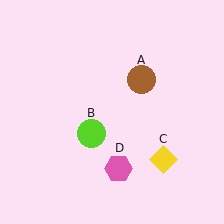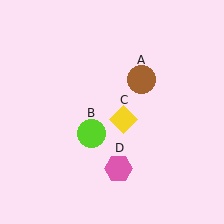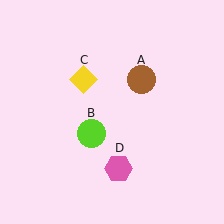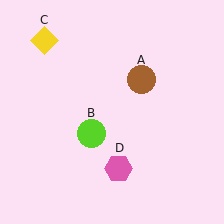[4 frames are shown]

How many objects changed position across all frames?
1 object changed position: yellow diamond (object C).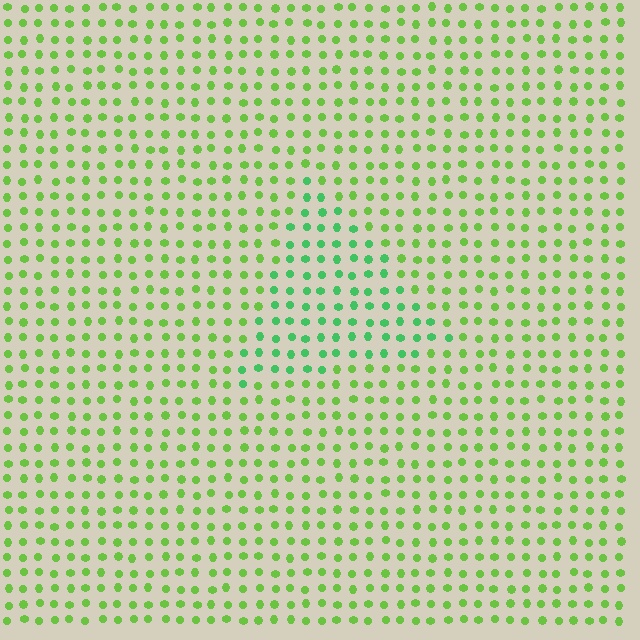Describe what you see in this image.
The image is filled with small lime elements in a uniform arrangement. A triangle-shaped region is visible where the elements are tinted to a slightly different hue, forming a subtle color boundary.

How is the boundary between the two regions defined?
The boundary is defined purely by a slight shift in hue (about 34 degrees). Spacing, size, and orientation are identical on both sides.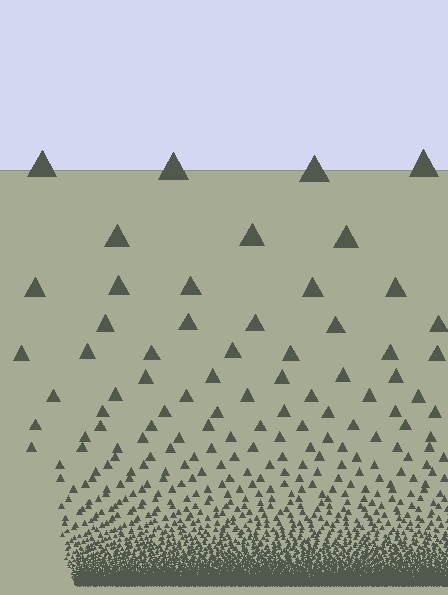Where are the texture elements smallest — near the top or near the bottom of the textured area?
Near the bottom.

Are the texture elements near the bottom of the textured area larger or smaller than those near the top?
Smaller. The gradient is inverted — elements near the bottom are smaller and denser.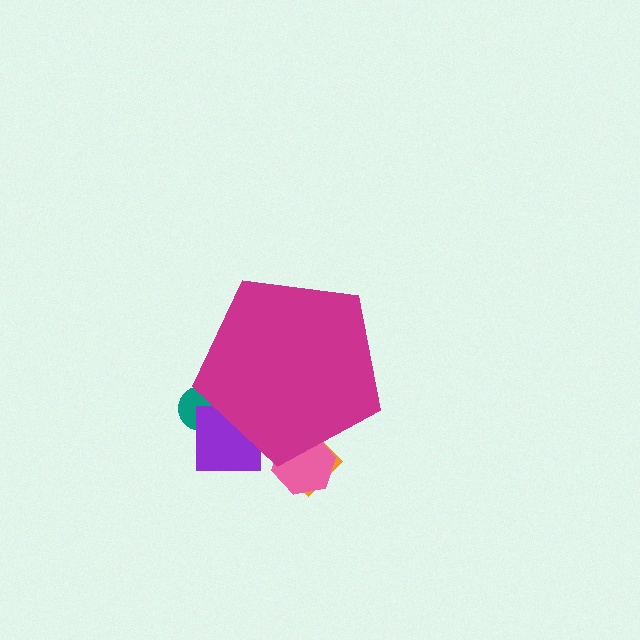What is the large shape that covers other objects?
A magenta pentagon.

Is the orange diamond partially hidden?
Yes, the orange diamond is partially hidden behind the magenta pentagon.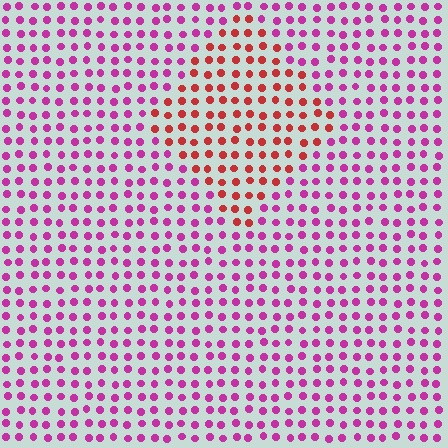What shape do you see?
I see a diamond.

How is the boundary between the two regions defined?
The boundary is defined purely by a slight shift in hue (about 45 degrees). Spacing, size, and orientation are identical on both sides.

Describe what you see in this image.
The image is filled with small magenta elements in a uniform arrangement. A diamond-shaped region is visible where the elements are tinted to a slightly different hue, forming a subtle color boundary.